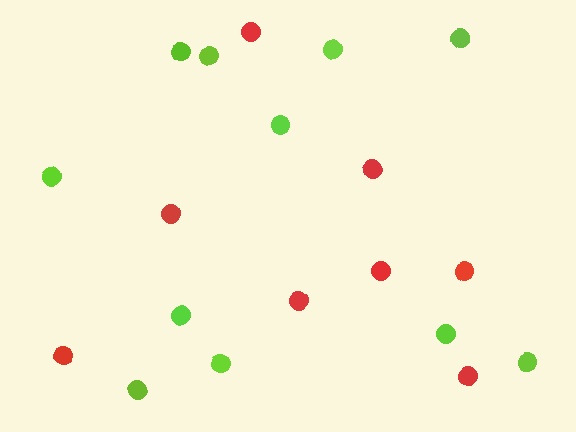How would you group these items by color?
There are 2 groups: one group of red circles (8) and one group of lime circles (11).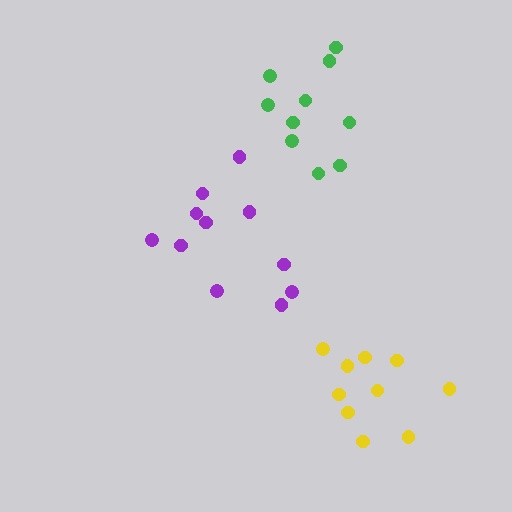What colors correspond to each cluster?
The clusters are colored: purple, yellow, green.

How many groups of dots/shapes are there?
There are 3 groups.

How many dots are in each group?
Group 1: 11 dots, Group 2: 10 dots, Group 3: 10 dots (31 total).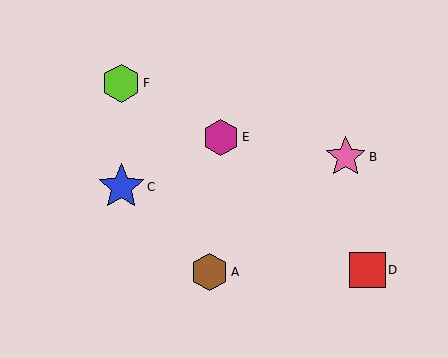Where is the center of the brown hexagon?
The center of the brown hexagon is at (209, 272).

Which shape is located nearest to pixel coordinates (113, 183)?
The blue star (labeled C) at (121, 187) is nearest to that location.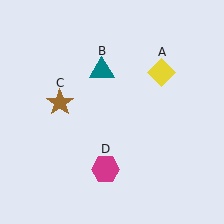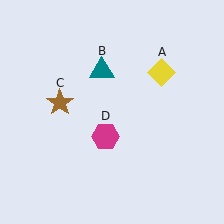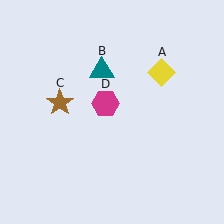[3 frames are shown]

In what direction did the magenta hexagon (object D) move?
The magenta hexagon (object D) moved up.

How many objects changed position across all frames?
1 object changed position: magenta hexagon (object D).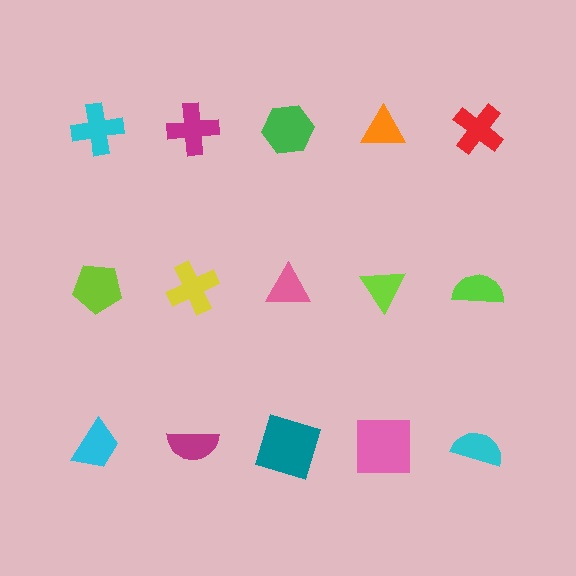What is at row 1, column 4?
An orange triangle.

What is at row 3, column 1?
A cyan trapezoid.